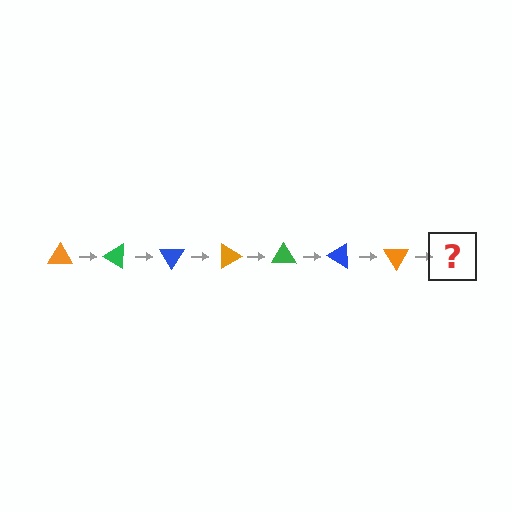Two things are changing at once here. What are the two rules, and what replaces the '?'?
The two rules are that it rotates 30 degrees each step and the color cycles through orange, green, and blue. The '?' should be a green triangle, rotated 210 degrees from the start.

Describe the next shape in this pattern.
It should be a green triangle, rotated 210 degrees from the start.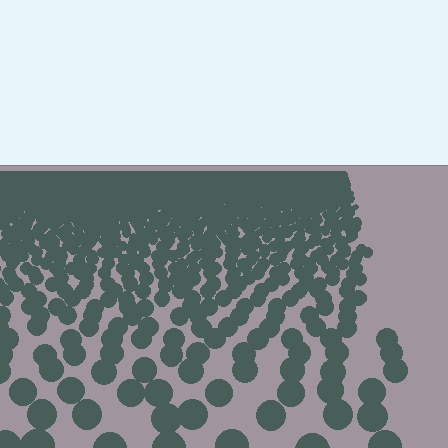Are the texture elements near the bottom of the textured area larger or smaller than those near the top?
Larger. Near the bottom, elements are closer to the viewer and appear at a bigger on-screen size.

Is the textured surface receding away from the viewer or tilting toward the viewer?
The surface is receding away from the viewer. Texture elements get smaller and denser toward the top.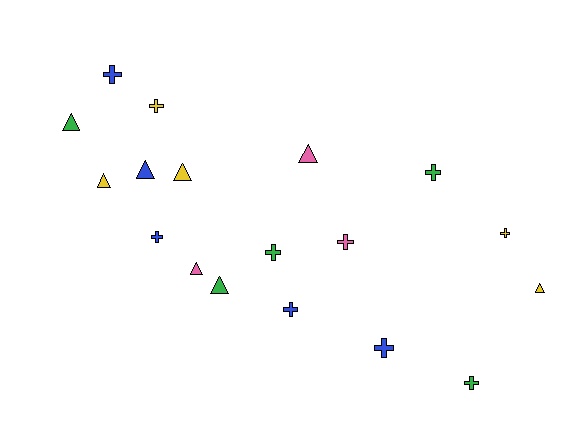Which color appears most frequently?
Green, with 5 objects.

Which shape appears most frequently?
Cross, with 10 objects.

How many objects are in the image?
There are 18 objects.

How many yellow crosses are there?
There are 2 yellow crosses.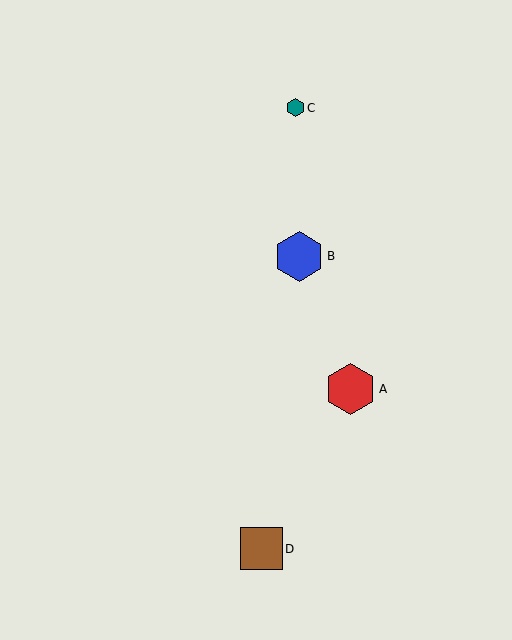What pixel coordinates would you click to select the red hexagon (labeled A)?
Click at (351, 389) to select the red hexagon A.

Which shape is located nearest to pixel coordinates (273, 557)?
The brown square (labeled D) at (261, 549) is nearest to that location.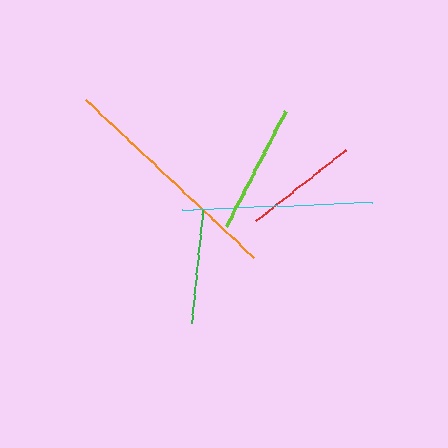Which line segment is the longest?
The orange line is the longest at approximately 231 pixels.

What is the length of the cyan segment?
The cyan segment is approximately 190 pixels long.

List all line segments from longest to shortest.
From longest to shortest: orange, cyan, lime, red, green.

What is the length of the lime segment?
The lime segment is approximately 129 pixels long.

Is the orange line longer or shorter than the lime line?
The orange line is longer than the lime line.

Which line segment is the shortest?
The green line is the shortest at approximately 114 pixels.